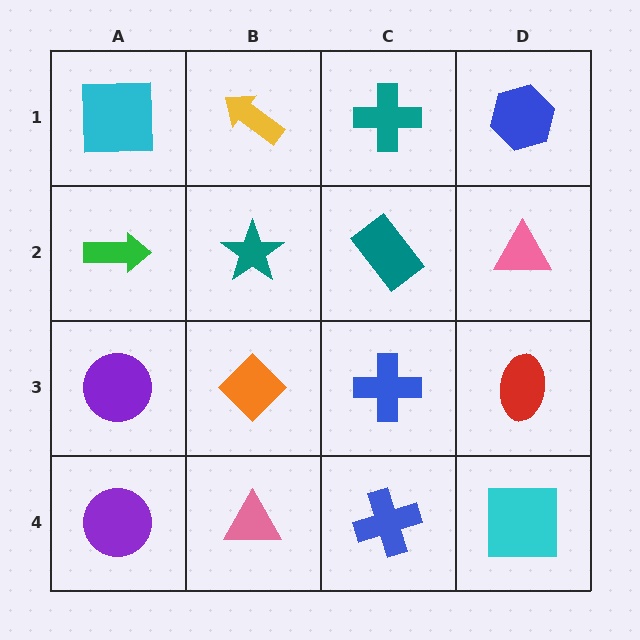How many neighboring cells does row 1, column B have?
3.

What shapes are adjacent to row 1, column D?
A pink triangle (row 2, column D), a teal cross (row 1, column C).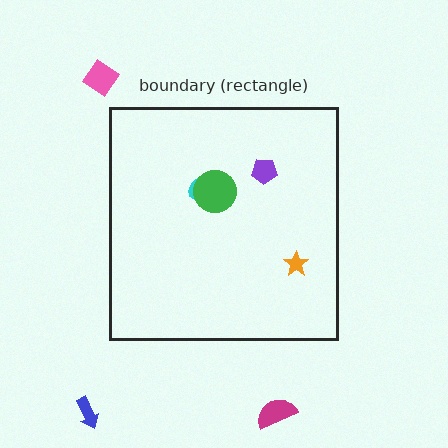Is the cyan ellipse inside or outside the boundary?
Inside.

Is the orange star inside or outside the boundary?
Inside.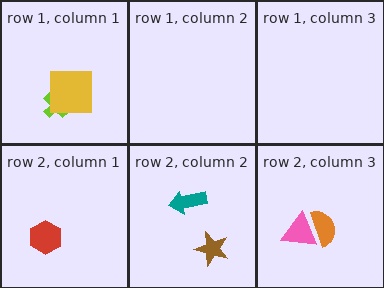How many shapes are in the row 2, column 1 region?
1.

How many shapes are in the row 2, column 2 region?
2.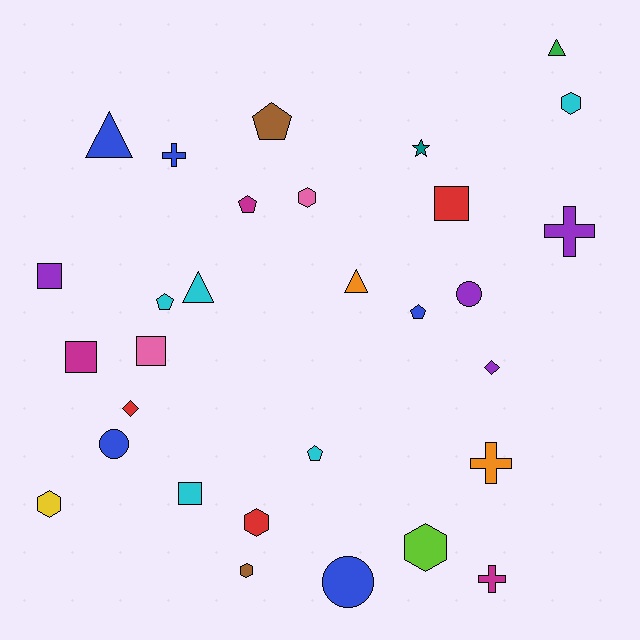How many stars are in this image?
There is 1 star.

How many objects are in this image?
There are 30 objects.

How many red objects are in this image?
There are 3 red objects.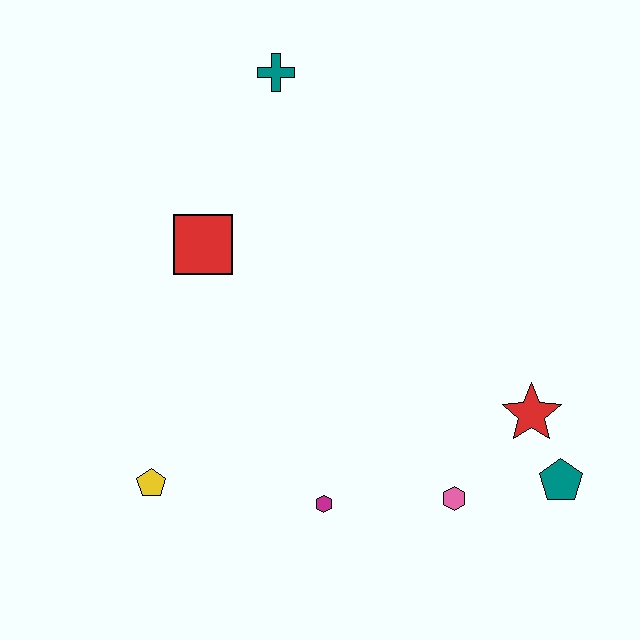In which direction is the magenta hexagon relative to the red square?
The magenta hexagon is below the red square.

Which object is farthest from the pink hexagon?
The teal cross is farthest from the pink hexagon.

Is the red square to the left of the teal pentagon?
Yes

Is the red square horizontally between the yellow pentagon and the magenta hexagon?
Yes